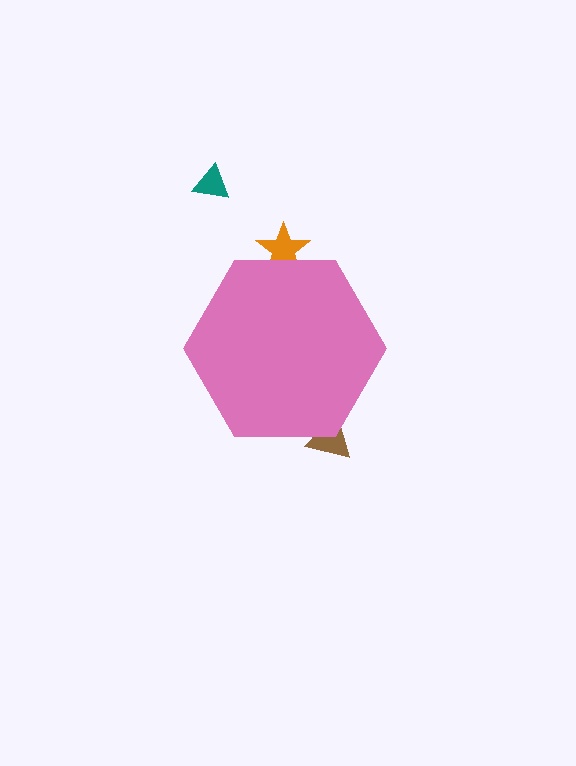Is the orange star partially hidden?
Yes, the orange star is partially hidden behind the pink hexagon.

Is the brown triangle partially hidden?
Yes, the brown triangle is partially hidden behind the pink hexagon.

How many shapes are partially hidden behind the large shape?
2 shapes are partially hidden.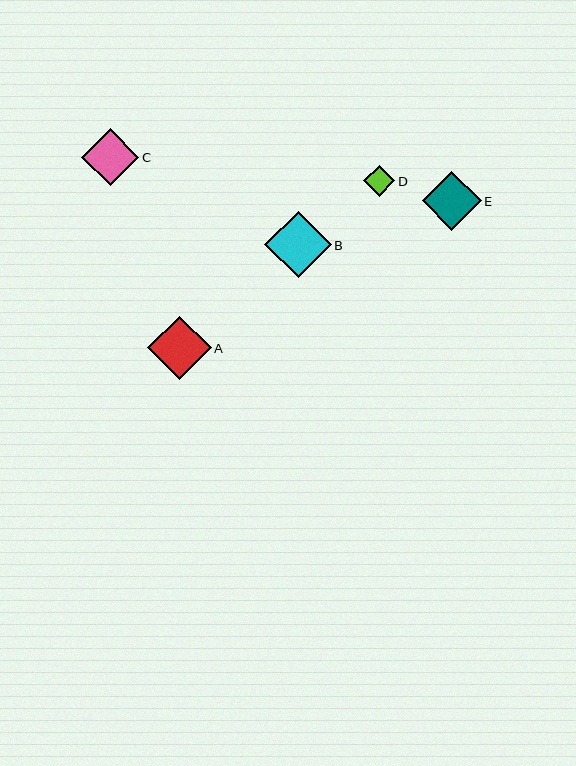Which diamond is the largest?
Diamond B is the largest with a size of approximately 66 pixels.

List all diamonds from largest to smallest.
From largest to smallest: B, A, E, C, D.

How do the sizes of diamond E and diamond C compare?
Diamond E and diamond C are approximately the same size.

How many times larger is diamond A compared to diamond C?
Diamond A is approximately 1.1 times the size of diamond C.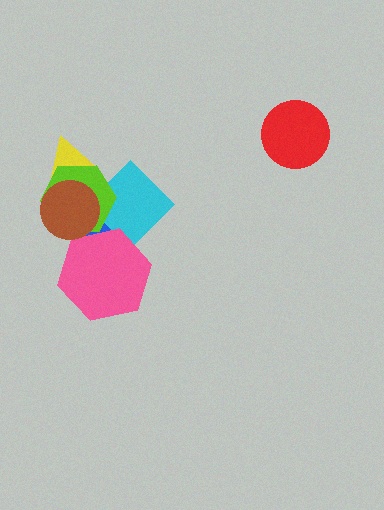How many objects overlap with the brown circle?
4 objects overlap with the brown circle.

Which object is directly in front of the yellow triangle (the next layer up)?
The lime hexagon is directly in front of the yellow triangle.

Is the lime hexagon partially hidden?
Yes, it is partially covered by another shape.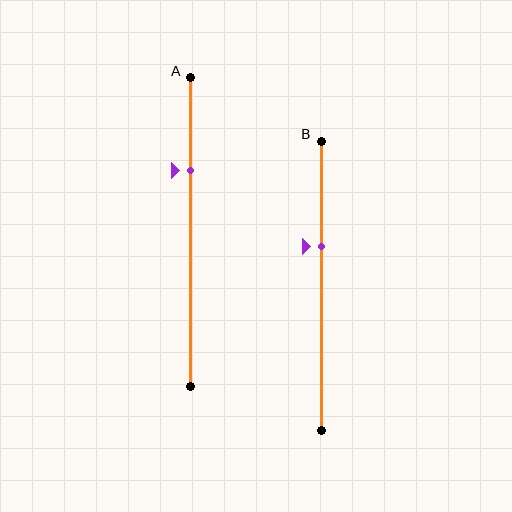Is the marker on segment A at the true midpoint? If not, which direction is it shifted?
No, the marker on segment A is shifted upward by about 20% of the segment length.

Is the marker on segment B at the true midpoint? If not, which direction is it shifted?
No, the marker on segment B is shifted upward by about 14% of the segment length.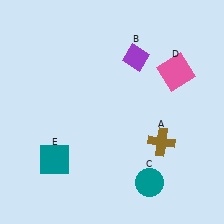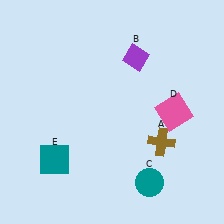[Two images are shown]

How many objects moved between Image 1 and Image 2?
1 object moved between the two images.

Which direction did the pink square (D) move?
The pink square (D) moved down.